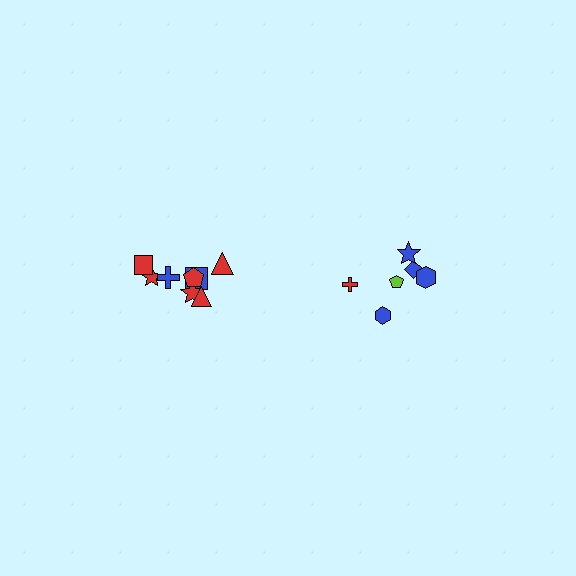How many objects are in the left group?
There are 8 objects.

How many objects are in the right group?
There are 6 objects.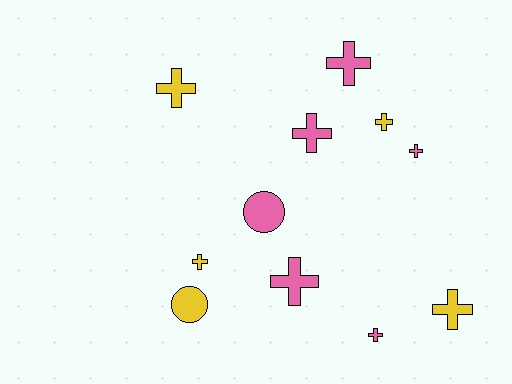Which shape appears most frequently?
Cross, with 9 objects.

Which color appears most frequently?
Pink, with 6 objects.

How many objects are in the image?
There are 11 objects.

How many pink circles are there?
There is 1 pink circle.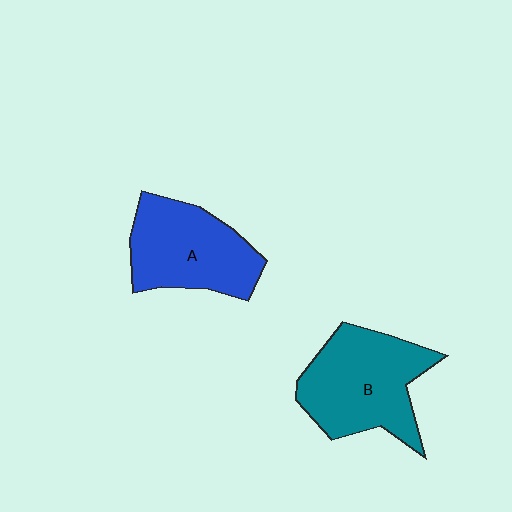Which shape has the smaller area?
Shape A (blue).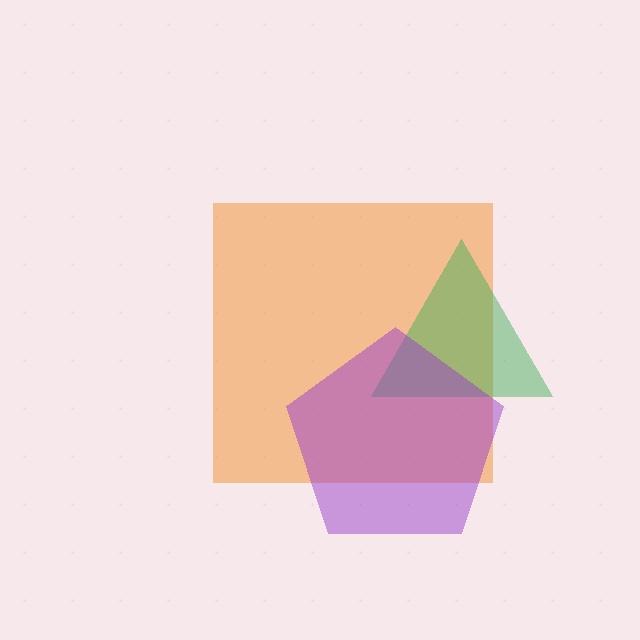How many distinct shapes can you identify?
There are 3 distinct shapes: an orange square, a green triangle, a purple pentagon.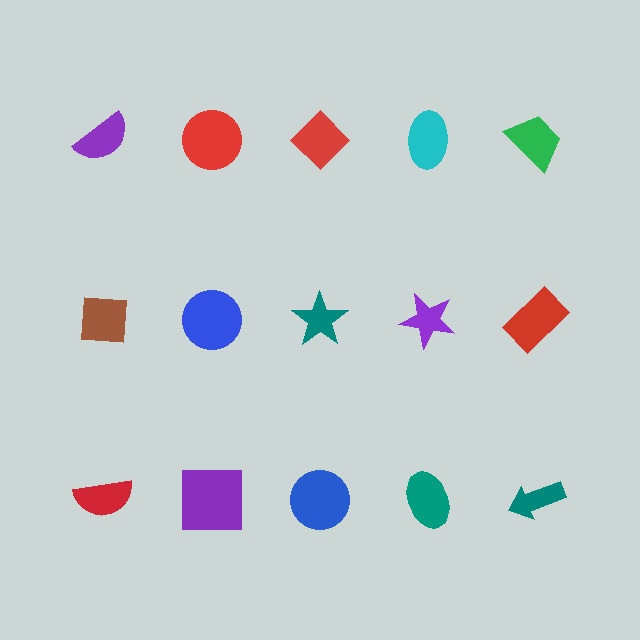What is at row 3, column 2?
A purple square.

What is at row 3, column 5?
A teal arrow.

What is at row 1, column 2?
A red circle.